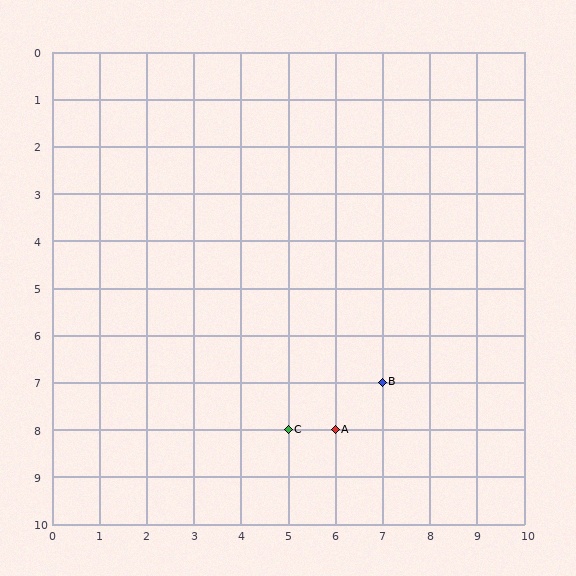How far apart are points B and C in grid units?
Points B and C are 2 columns and 1 row apart (about 2.2 grid units diagonally).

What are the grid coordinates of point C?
Point C is at grid coordinates (5, 8).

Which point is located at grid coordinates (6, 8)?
Point A is at (6, 8).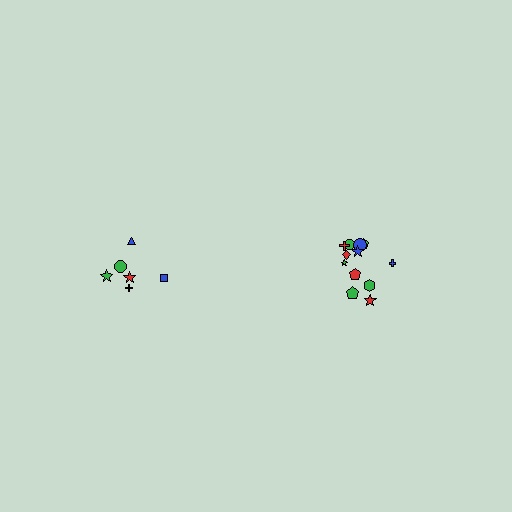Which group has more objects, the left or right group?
The right group.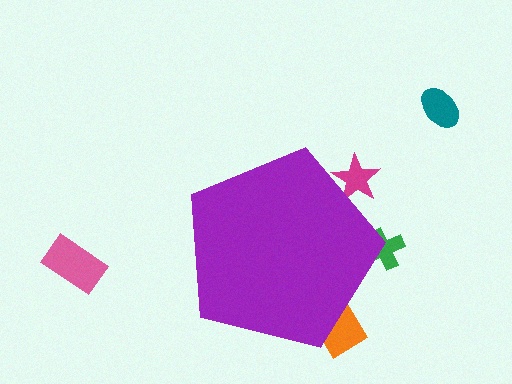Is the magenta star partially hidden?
Yes, the magenta star is partially hidden behind the purple pentagon.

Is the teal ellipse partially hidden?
No, the teal ellipse is fully visible.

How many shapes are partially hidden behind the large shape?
3 shapes are partially hidden.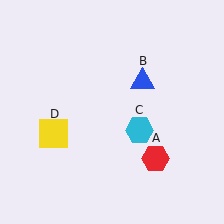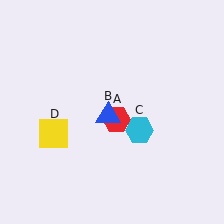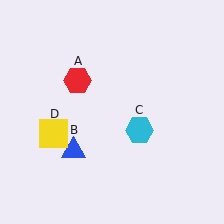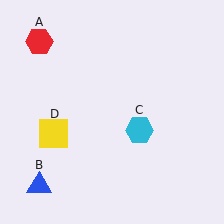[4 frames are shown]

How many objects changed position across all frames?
2 objects changed position: red hexagon (object A), blue triangle (object B).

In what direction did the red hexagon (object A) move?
The red hexagon (object A) moved up and to the left.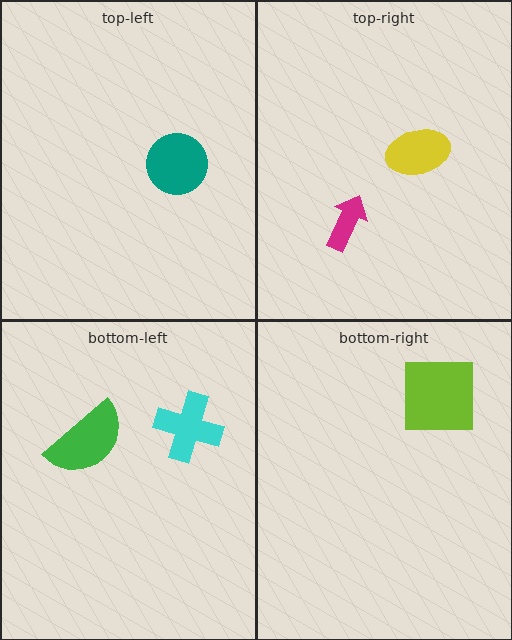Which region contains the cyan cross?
The bottom-left region.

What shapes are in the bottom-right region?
The lime square.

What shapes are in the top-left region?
The teal circle.